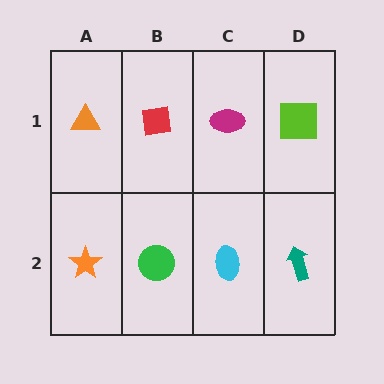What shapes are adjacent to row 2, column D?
A lime square (row 1, column D), a cyan ellipse (row 2, column C).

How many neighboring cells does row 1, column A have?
2.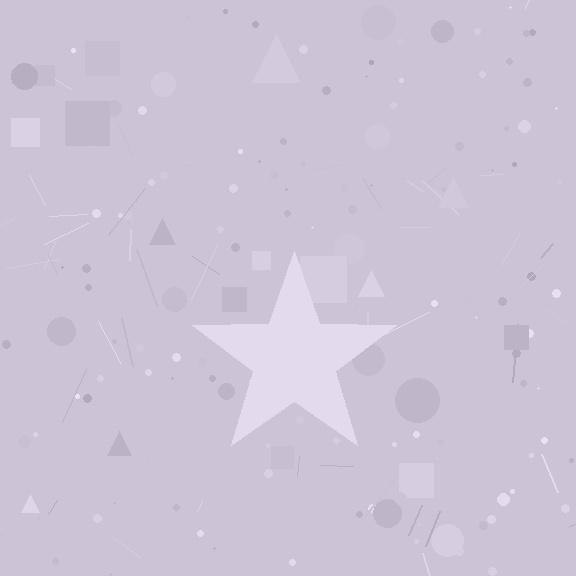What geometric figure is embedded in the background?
A star is embedded in the background.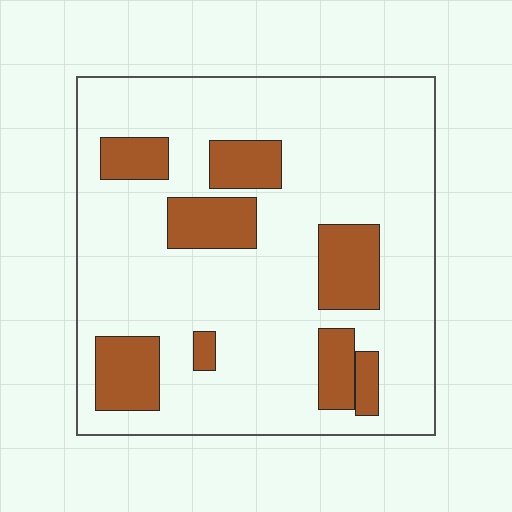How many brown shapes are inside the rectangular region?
8.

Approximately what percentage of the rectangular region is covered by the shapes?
Approximately 20%.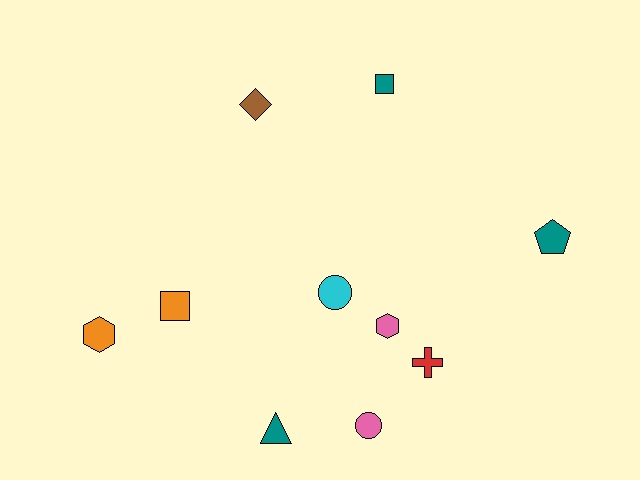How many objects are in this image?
There are 10 objects.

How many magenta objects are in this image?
There are no magenta objects.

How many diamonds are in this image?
There is 1 diamond.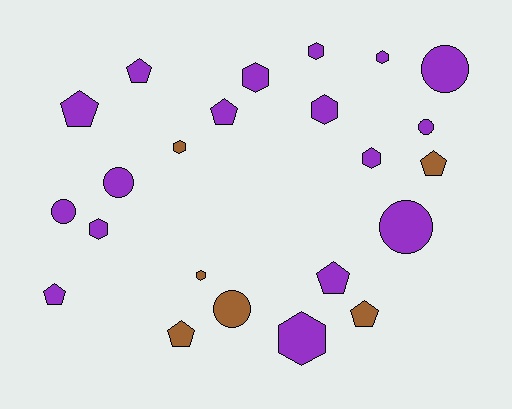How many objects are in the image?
There are 23 objects.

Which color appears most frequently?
Purple, with 17 objects.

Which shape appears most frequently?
Hexagon, with 9 objects.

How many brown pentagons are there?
There are 3 brown pentagons.